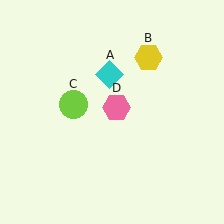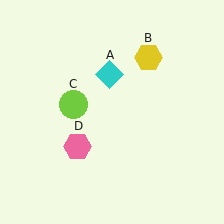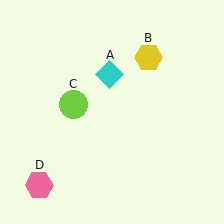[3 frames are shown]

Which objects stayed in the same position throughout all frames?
Cyan diamond (object A) and yellow hexagon (object B) and lime circle (object C) remained stationary.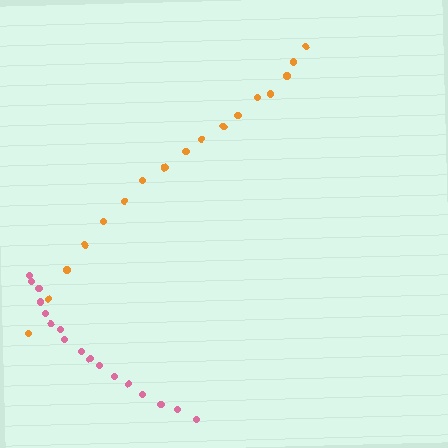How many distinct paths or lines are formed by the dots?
There are 2 distinct paths.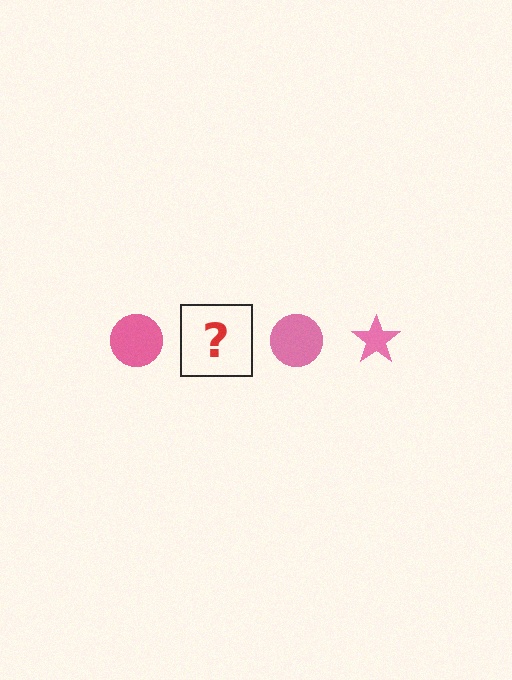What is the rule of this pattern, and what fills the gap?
The rule is that the pattern cycles through circle, star shapes in pink. The gap should be filled with a pink star.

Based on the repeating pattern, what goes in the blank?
The blank should be a pink star.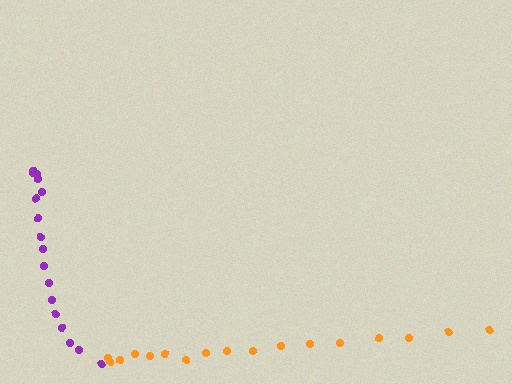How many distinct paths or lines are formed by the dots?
There are 2 distinct paths.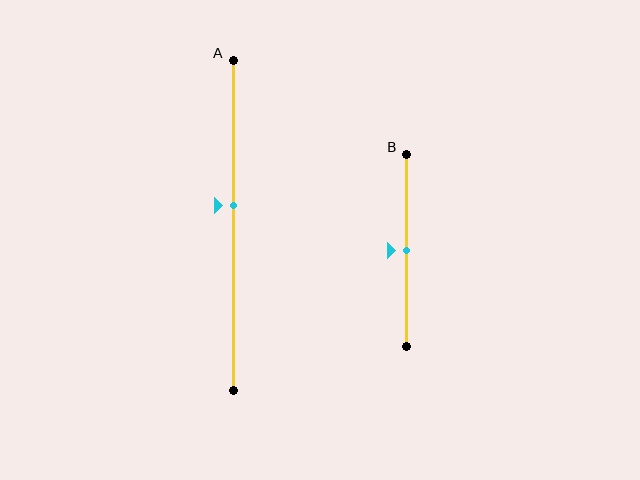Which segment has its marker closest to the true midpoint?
Segment B has its marker closest to the true midpoint.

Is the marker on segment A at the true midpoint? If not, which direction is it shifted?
No, the marker on segment A is shifted upward by about 6% of the segment length.